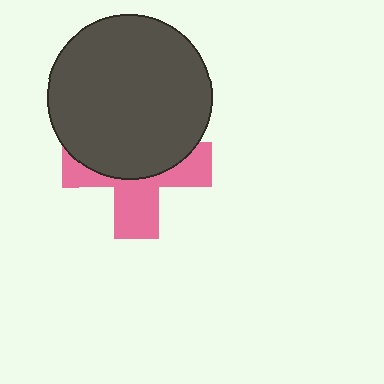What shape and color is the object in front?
The object in front is a dark gray circle.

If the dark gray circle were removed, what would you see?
You would see the complete pink cross.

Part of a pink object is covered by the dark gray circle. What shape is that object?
It is a cross.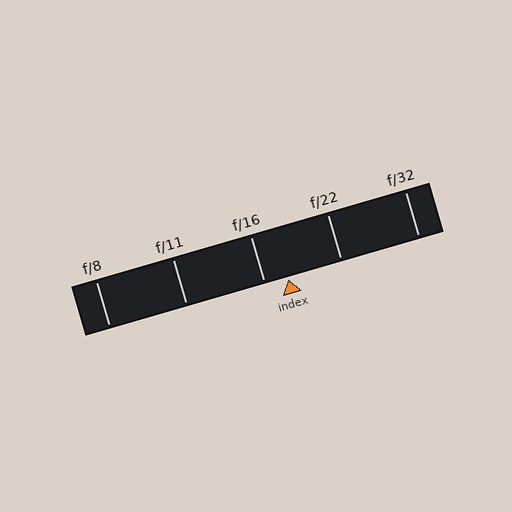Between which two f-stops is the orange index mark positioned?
The index mark is between f/16 and f/22.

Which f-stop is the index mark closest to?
The index mark is closest to f/16.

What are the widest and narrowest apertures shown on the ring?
The widest aperture shown is f/8 and the narrowest is f/32.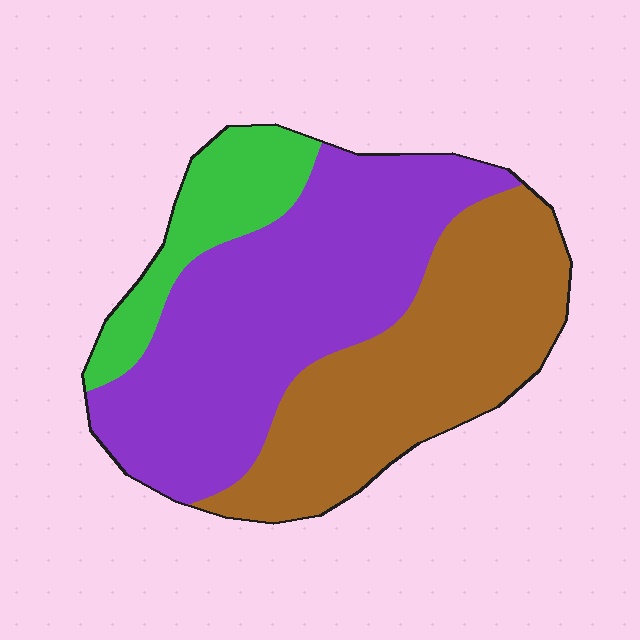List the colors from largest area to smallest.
From largest to smallest: purple, brown, green.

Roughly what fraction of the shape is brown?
Brown takes up about three eighths (3/8) of the shape.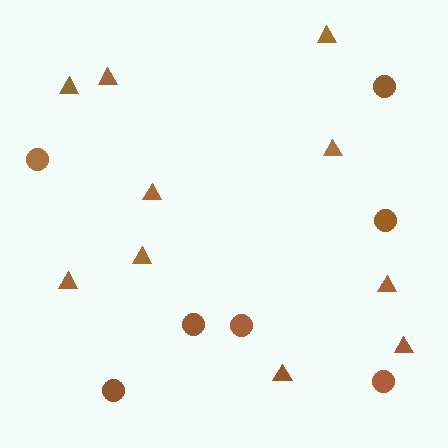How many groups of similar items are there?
There are 2 groups: one group of triangles (10) and one group of circles (7).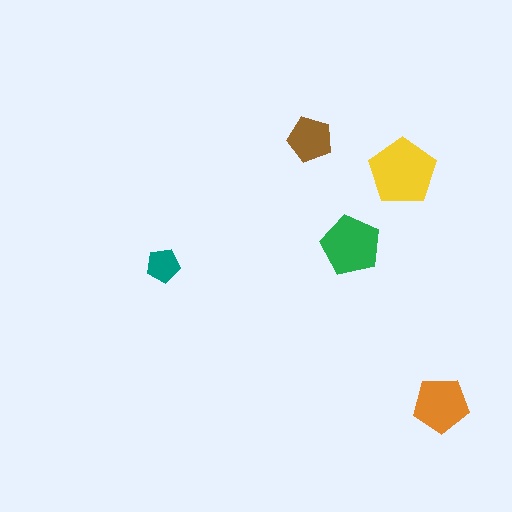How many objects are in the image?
There are 5 objects in the image.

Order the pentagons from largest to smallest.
the yellow one, the green one, the orange one, the brown one, the teal one.